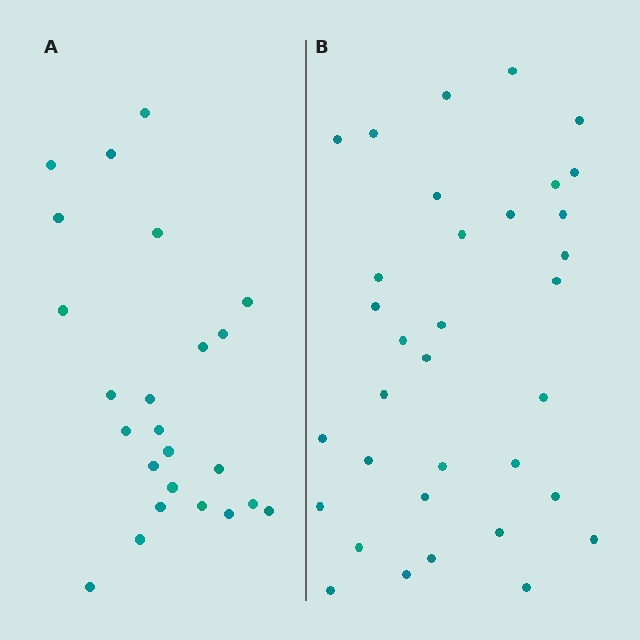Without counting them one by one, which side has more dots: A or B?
Region B (the right region) has more dots.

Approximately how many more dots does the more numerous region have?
Region B has roughly 10 or so more dots than region A.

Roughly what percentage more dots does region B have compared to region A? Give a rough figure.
About 40% more.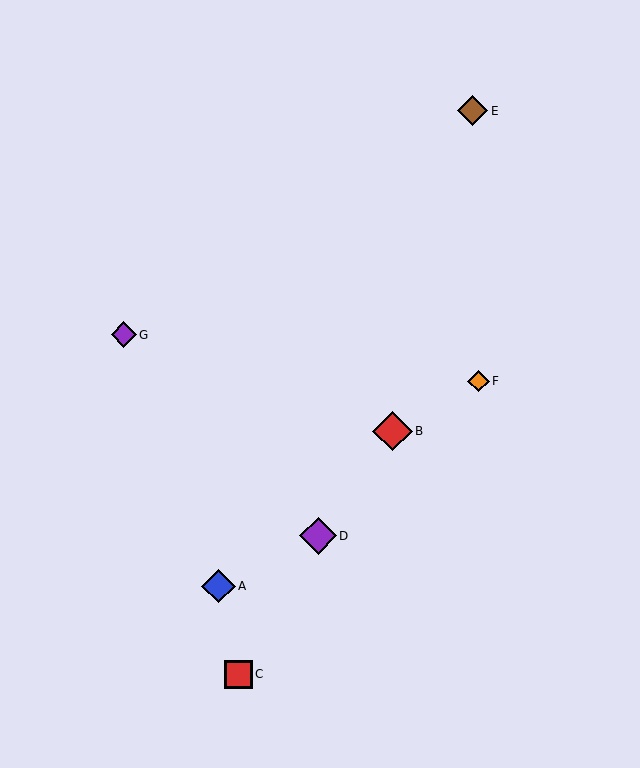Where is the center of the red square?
The center of the red square is at (238, 674).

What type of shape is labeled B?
Shape B is a red diamond.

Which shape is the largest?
The red diamond (labeled B) is the largest.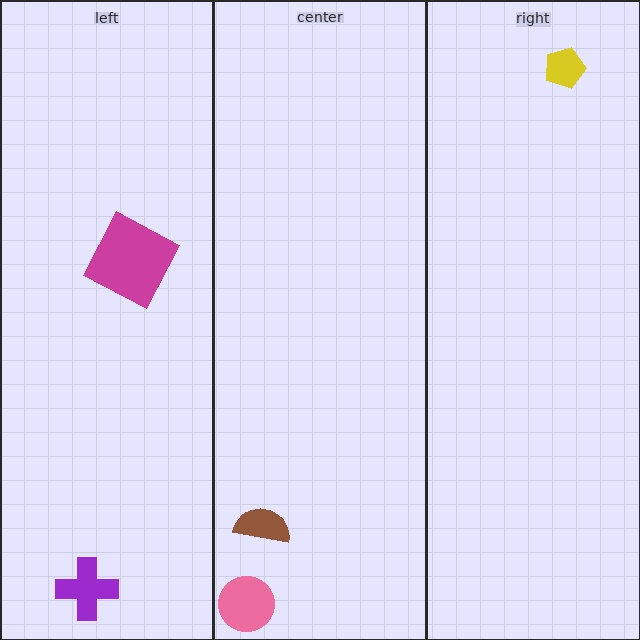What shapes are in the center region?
The pink circle, the brown semicircle.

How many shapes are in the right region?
1.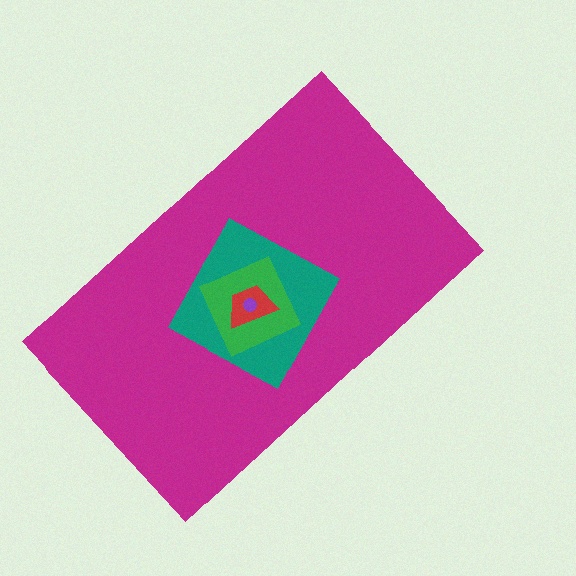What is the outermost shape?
The magenta rectangle.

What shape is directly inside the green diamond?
The red trapezoid.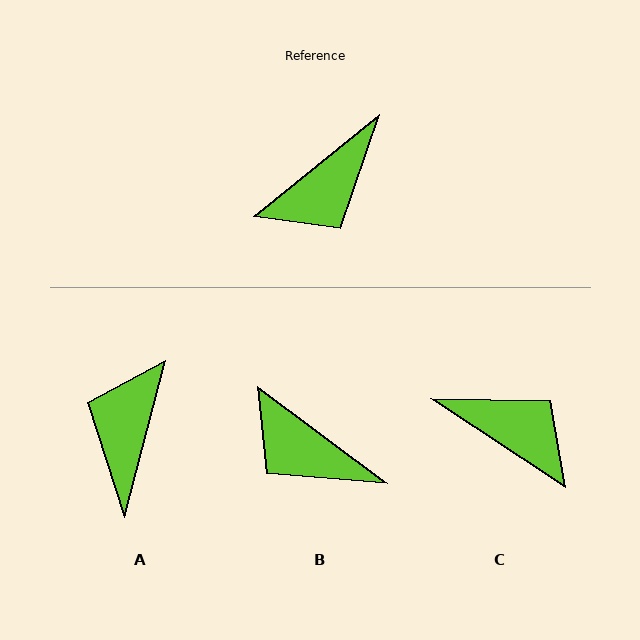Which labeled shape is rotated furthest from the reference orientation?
A, about 143 degrees away.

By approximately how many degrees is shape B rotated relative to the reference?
Approximately 75 degrees clockwise.